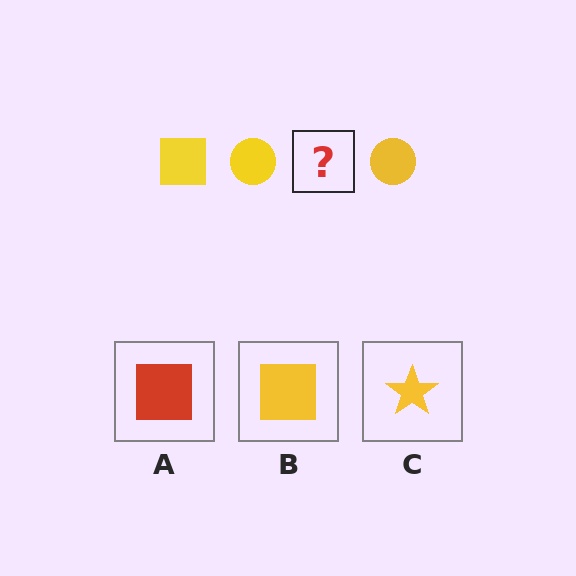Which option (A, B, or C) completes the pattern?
B.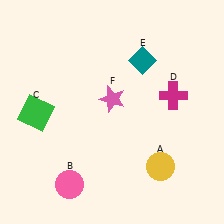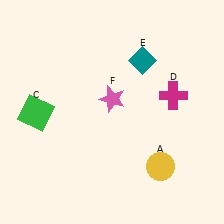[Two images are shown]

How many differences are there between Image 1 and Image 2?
There is 1 difference between the two images.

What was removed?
The pink circle (B) was removed in Image 2.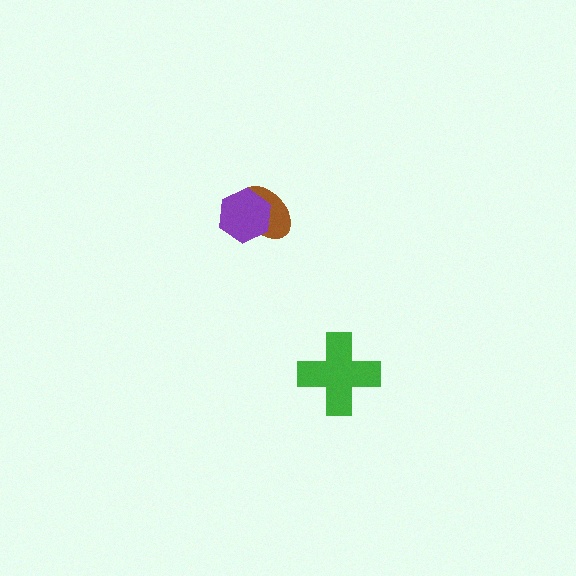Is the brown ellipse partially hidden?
Yes, it is partially covered by another shape.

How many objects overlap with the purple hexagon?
1 object overlaps with the purple hexagon.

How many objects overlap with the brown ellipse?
1 object overlaps with the brown ellipse.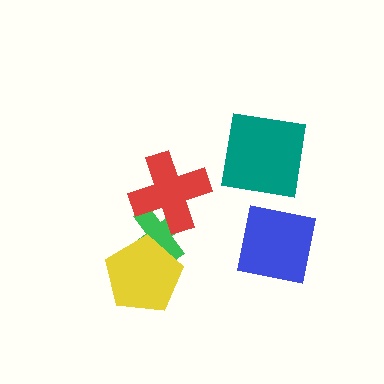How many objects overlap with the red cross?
1 object overlaps with the red cross.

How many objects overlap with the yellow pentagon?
1 object overlaps with the yellow pentagon.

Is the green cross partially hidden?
Yes, it is partially covered by another shape.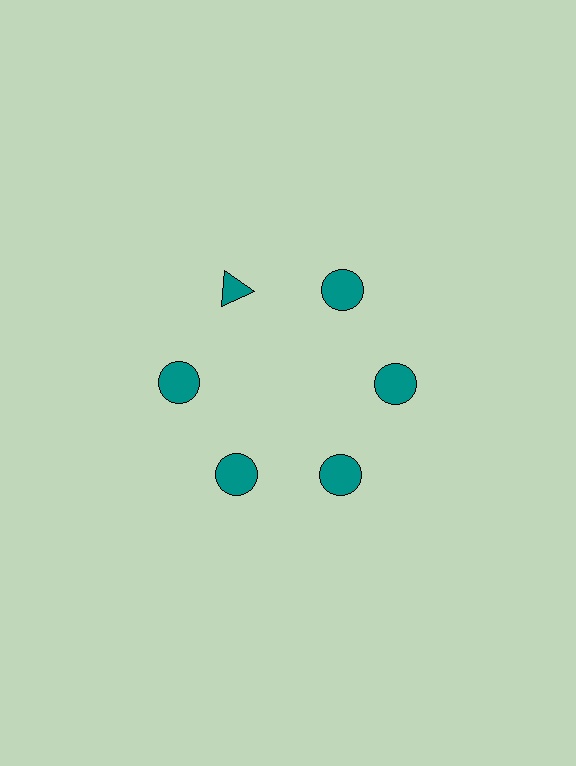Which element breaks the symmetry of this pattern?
The teal triangle at roughly the 11 o'clock position breaks the symmetry. All other shapes are teal circles.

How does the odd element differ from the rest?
It has a different shape: triangle instead of circle.